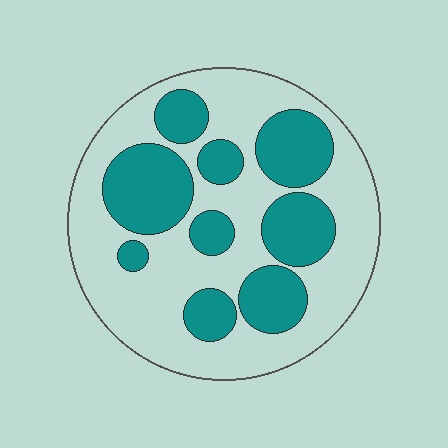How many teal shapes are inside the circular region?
9.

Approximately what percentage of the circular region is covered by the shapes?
Approximately 35%.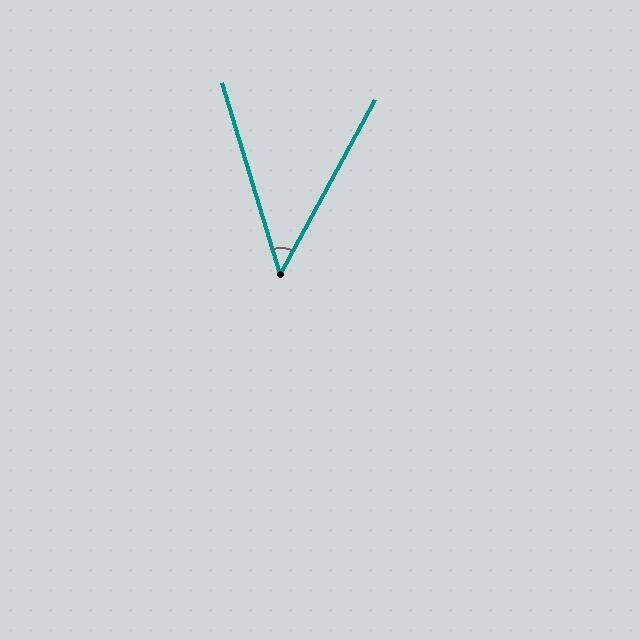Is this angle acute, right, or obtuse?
It is acute.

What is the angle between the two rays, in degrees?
Approximately 45 degrees.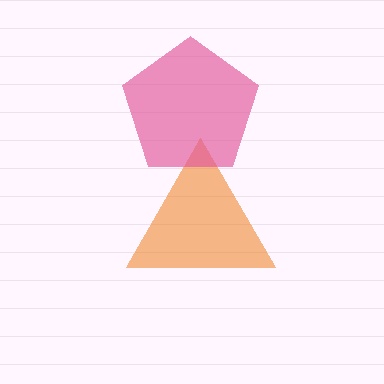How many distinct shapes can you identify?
There are 2 distinct shapes: an orange triangle, a pink pentagon.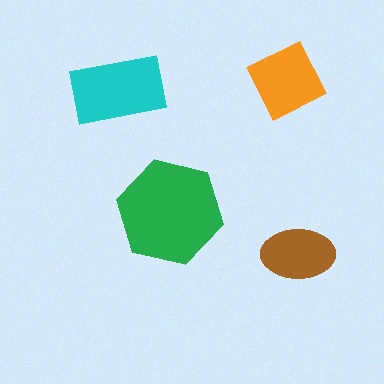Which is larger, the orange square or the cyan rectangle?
The cyan rectangle.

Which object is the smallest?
The brown ellipse.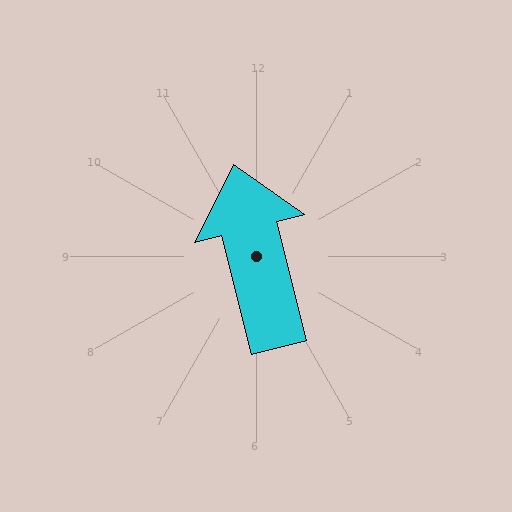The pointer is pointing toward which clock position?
Roughly 12 o'clock.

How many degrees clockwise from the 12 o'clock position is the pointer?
Approximately 346 degrees.